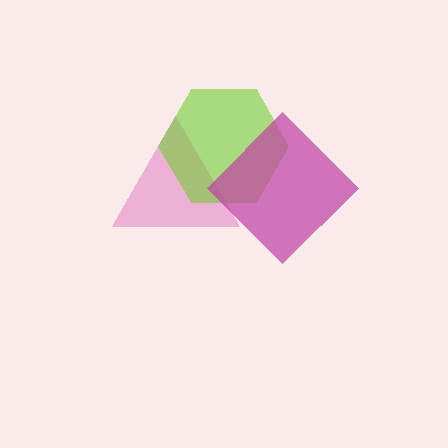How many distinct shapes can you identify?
There are 3 distinct shapes: a pink triangle, a lime hexagon, a magenta diamond.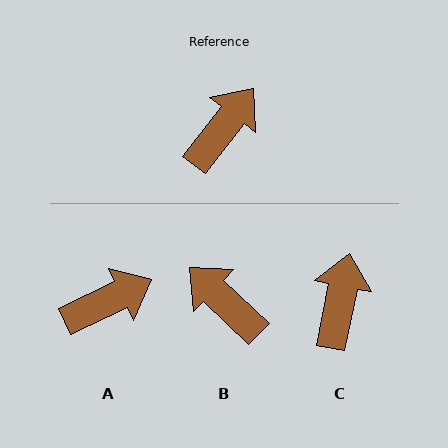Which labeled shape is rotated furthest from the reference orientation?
B, about 84 degrees away.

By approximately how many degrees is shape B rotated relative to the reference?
Approximately 84 degrees counter-clockwise.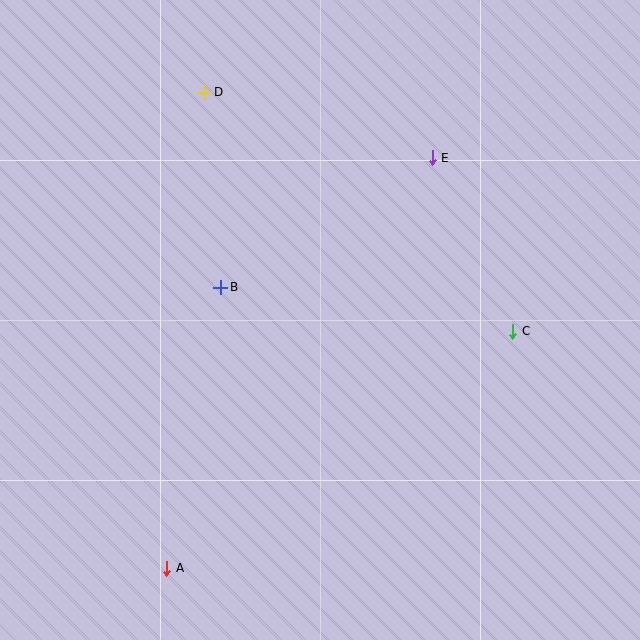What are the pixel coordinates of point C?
Point C is at (513, 331).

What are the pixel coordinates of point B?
Point B is at (221, 287).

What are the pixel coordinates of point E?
Point E is at (432, 158).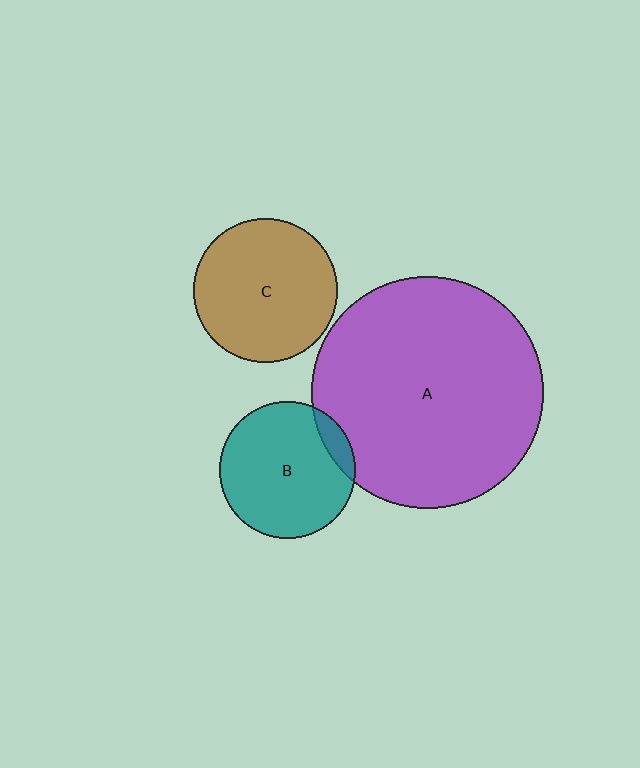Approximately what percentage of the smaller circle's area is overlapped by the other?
Approximately 10%.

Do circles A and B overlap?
Yes.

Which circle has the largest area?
Circle A (purple).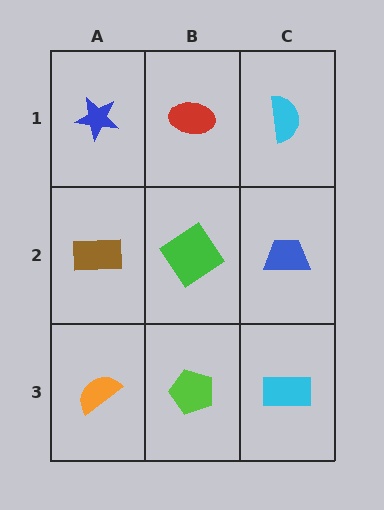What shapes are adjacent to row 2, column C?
A cyan semicircle (row 1, column C), a cyan rectangle (row 3, column C), a green diamond (row 2, column B).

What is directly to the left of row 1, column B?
A blue star.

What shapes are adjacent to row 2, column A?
A blue star (row 1, column A), an orange semicircle (row 3, column A), a green diamond (row 2, column B).